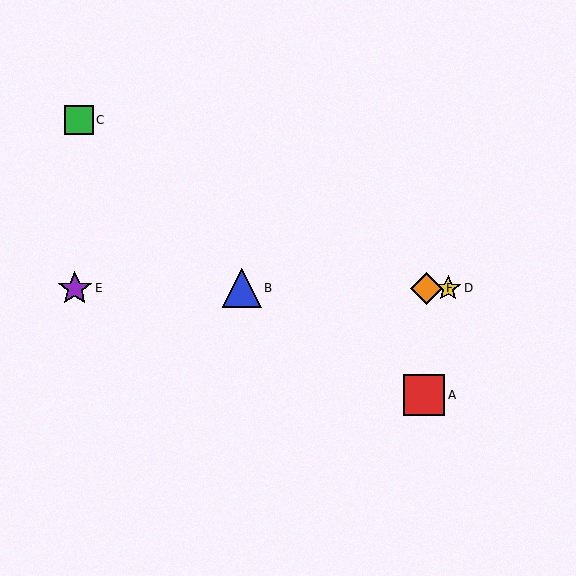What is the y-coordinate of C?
Object C is at y≈120.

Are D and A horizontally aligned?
No, D is at y≈288 and A is at y≈395.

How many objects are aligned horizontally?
4 objects (B, D, E, F) are aligned horizontally.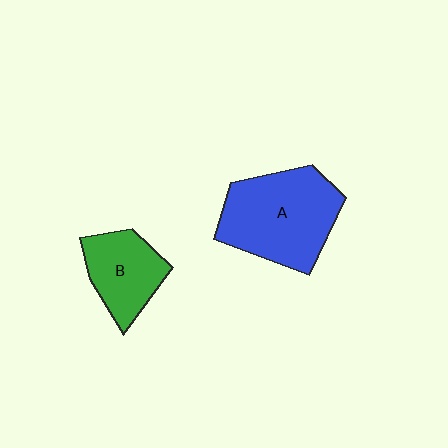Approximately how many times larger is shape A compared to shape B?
Approximately 1.7 times.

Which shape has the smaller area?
Shape B (green).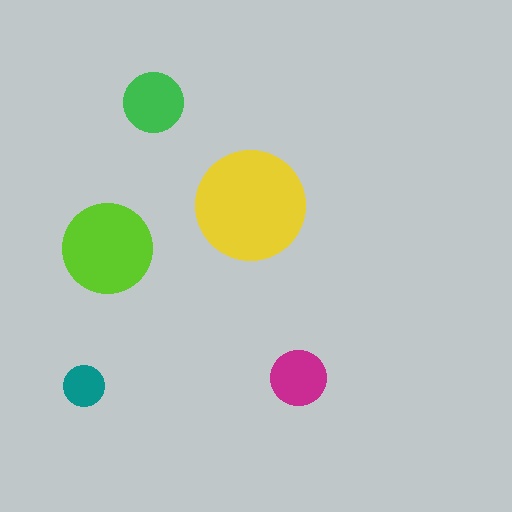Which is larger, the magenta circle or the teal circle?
The magenta one.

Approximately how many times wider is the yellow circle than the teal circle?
About 2.5 times wider.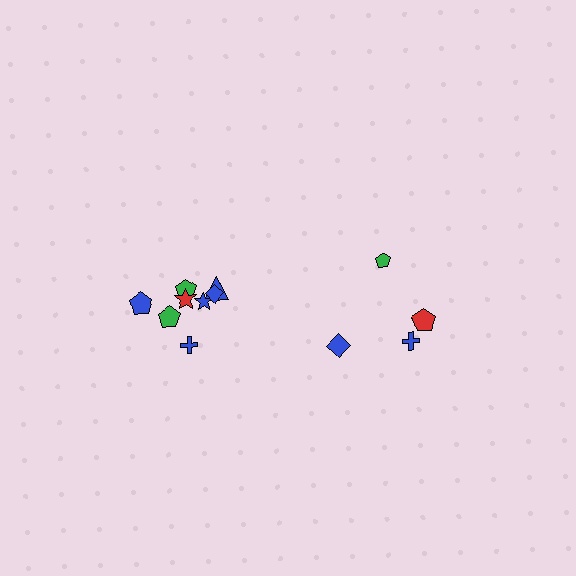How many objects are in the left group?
There are 8 objects.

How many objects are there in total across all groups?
There are 12 objects.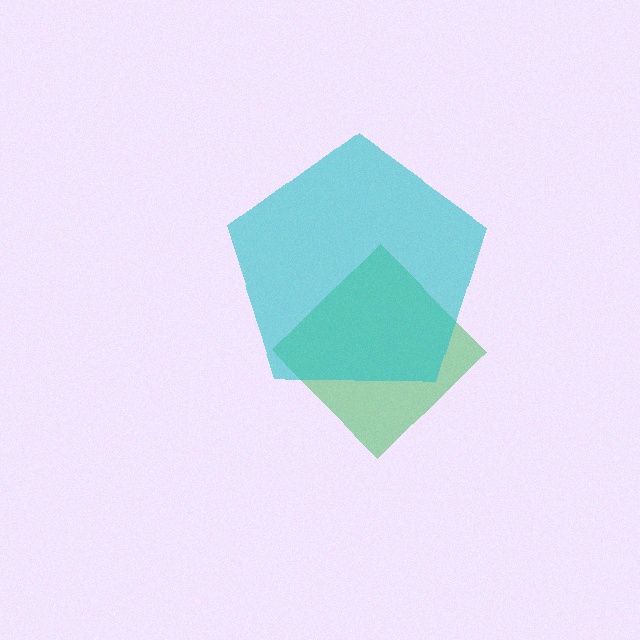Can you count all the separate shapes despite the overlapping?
Yes, there are 2 separate shapes.